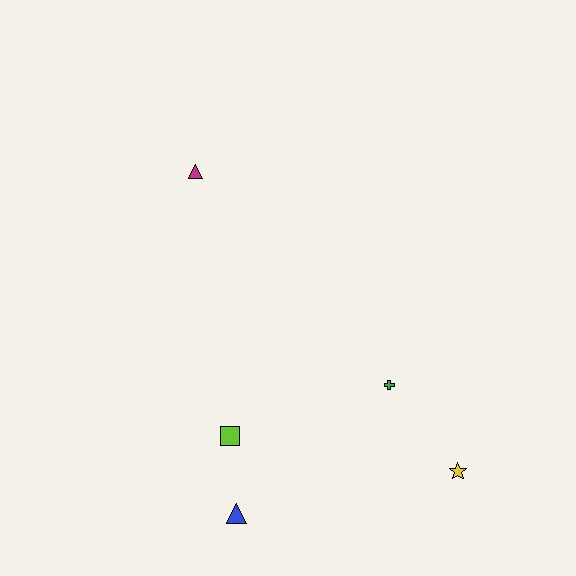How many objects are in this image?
There are 5 objects.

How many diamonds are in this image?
There are no diamonds.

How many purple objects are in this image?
There are no purple objects.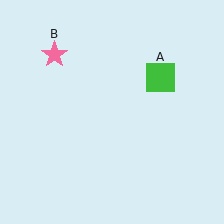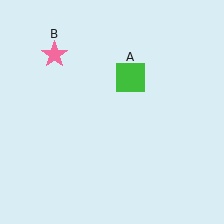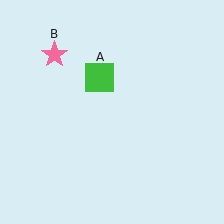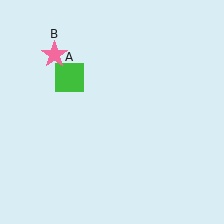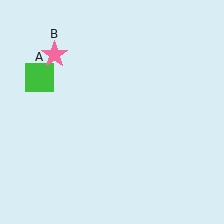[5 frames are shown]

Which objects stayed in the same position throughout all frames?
Pink star (object B) remained stationary.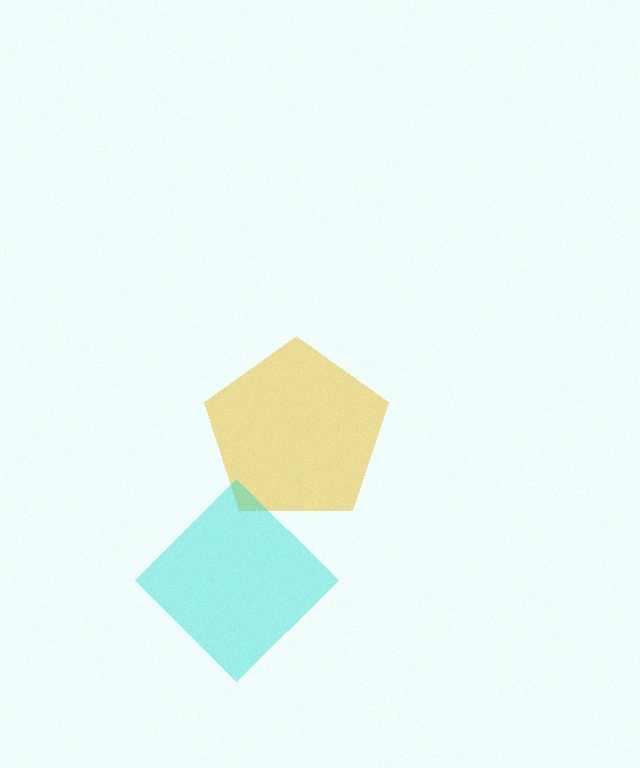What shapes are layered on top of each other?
The layered shapes are: a yellow pentagon, a cyan diamond.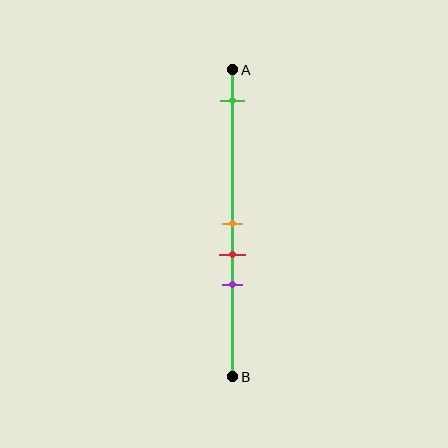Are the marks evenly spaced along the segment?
No, the marks are not evenly spaced.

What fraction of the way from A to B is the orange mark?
The orange mark is approximately 50% (0.5) of the way from A to B.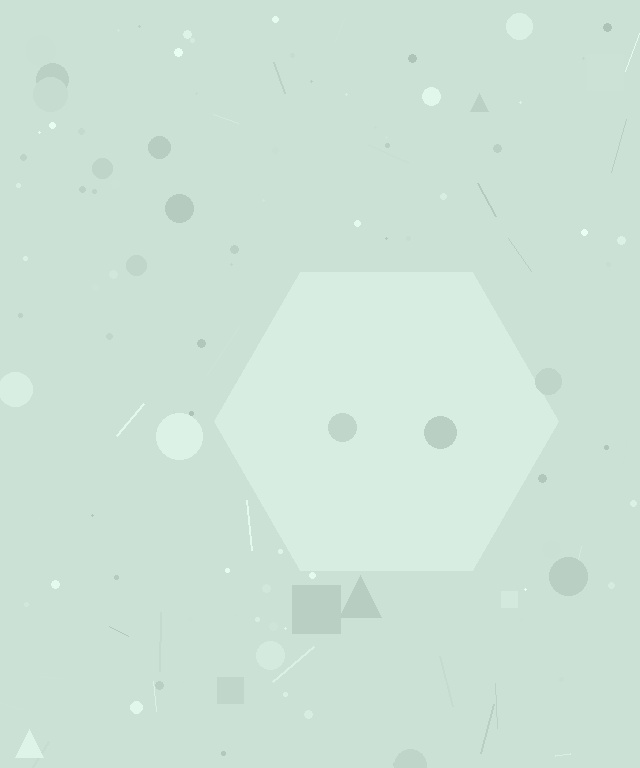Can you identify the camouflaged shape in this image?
The camouflaged shape is a hexagon.